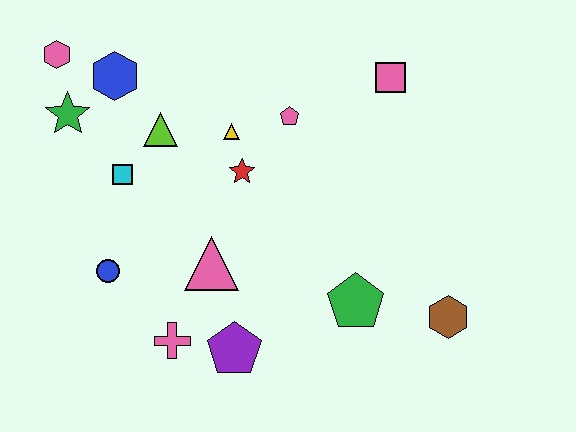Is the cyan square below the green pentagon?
No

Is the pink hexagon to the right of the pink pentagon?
No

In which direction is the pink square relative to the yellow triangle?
The pink square is to the right of the yellow triangle.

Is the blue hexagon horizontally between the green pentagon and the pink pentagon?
No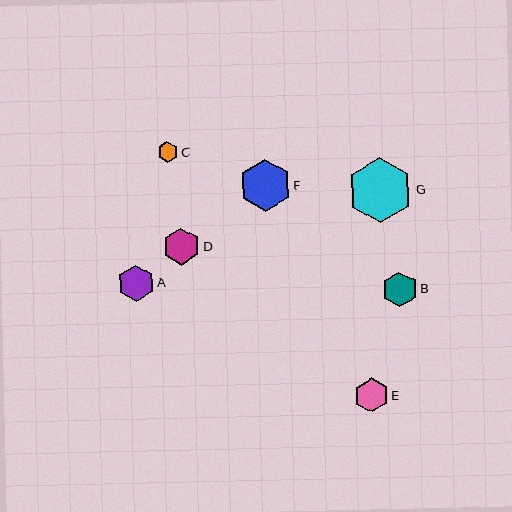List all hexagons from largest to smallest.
From largest to smallest: G, F, D, A, B, E, C.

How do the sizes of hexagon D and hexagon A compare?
Hexagon D and hexagon A are approximately the same size.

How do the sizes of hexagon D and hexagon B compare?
Hexagon D and hexagon B are approximately the same size.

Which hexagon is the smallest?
Hexagon C is the smallest with a size of approximately 20 pixels.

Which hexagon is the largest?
Hexagon G is the largest with a size of approximately 65 pixels.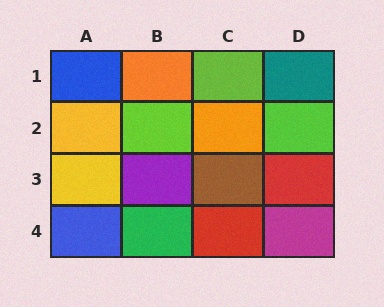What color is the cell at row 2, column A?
Yellow.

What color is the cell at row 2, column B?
Lime.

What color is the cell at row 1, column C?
Lime.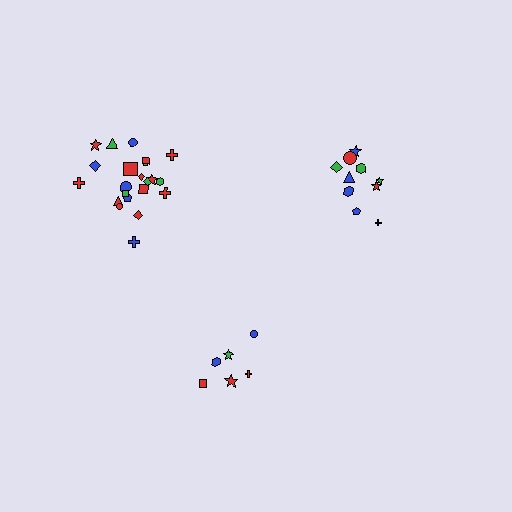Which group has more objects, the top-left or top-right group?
The top-left group.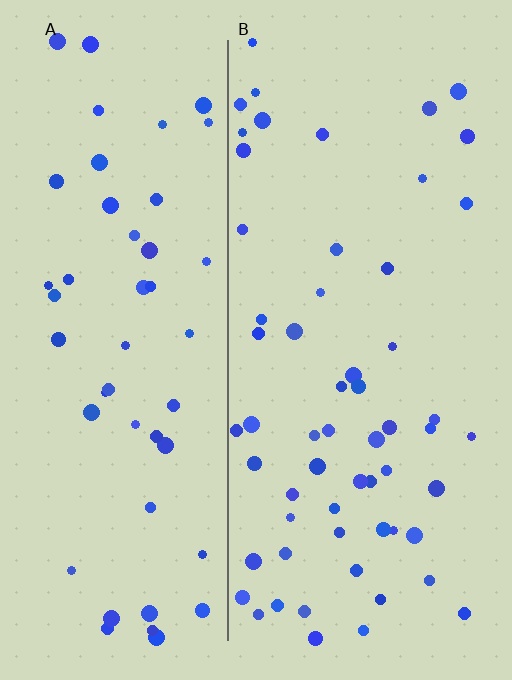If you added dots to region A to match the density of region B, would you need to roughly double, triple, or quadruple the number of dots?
Approximately double.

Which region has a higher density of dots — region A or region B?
B (the right).